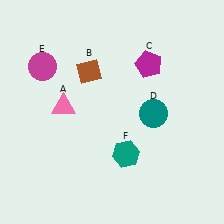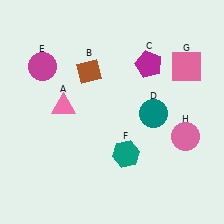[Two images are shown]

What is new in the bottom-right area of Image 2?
A pink circle (H) was added in the bottom-right area of Image 2.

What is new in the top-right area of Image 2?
A pink square (G) was added in the top-right area of Image 2.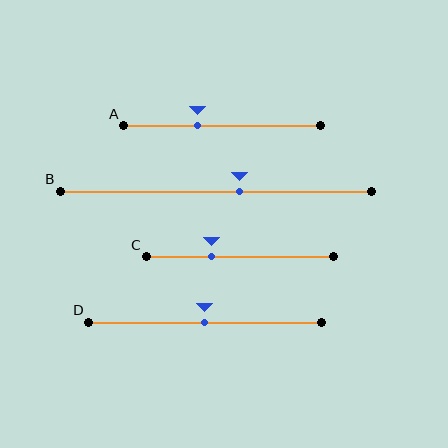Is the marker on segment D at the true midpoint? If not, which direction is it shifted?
Yes, the marker on segment D is at the true midpoint.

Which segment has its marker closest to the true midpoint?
Segment D has its marker closest to the true midpoint.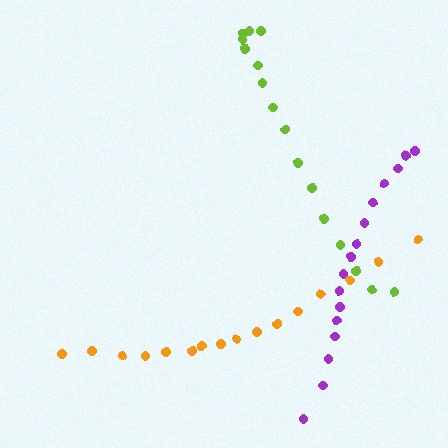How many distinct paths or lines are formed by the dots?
There are 3 distinct paths.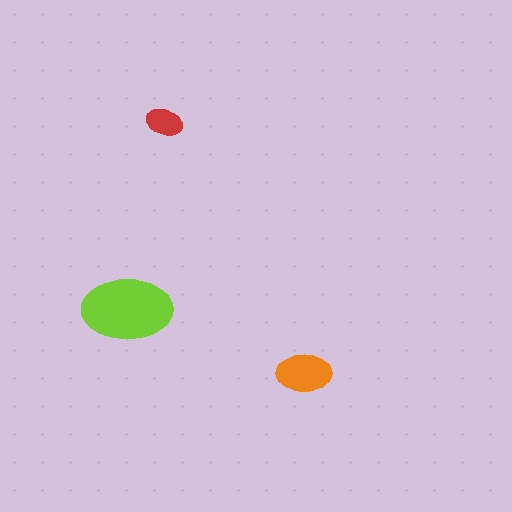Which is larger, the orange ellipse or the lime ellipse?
The lime one.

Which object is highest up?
The red ellipse is topmost.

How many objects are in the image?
There are 3 objects in the image.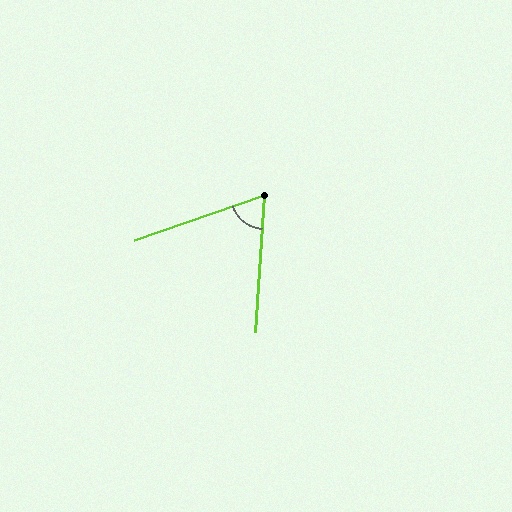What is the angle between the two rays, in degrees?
Approximately 67 degrees.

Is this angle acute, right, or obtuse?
It is acute.